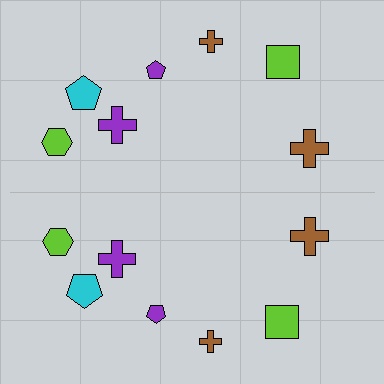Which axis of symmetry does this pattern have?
The pattern has a horizontal axis of symmetry running through the center of the image.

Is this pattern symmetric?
Yes, this pattern has bilateral (reflection) symmetry.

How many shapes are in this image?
There are 14 shapes in this image.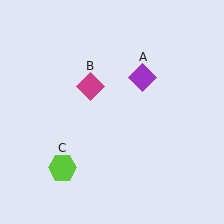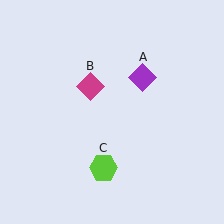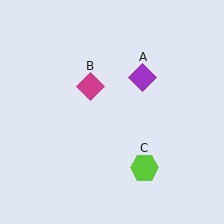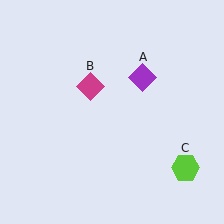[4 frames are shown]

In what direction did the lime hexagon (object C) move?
The lime hexagon (object C) moved right.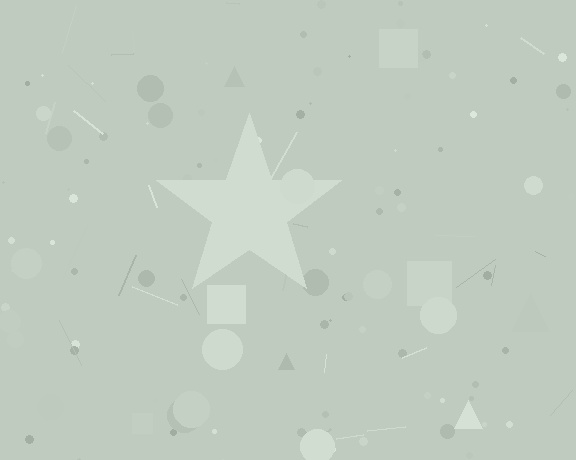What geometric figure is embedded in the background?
A star is embedded in the background.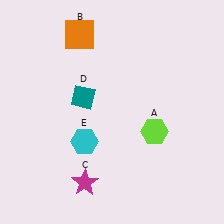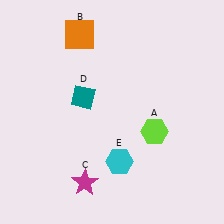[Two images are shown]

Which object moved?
The cyan hexagon (E) moved right.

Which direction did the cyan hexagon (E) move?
The cyan hexagon (E) moved right.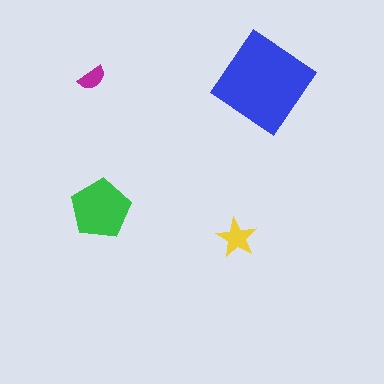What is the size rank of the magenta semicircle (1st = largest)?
4th.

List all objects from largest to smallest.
The blue diamond, the green pentagon, the yellow star, the magenta semicircle.